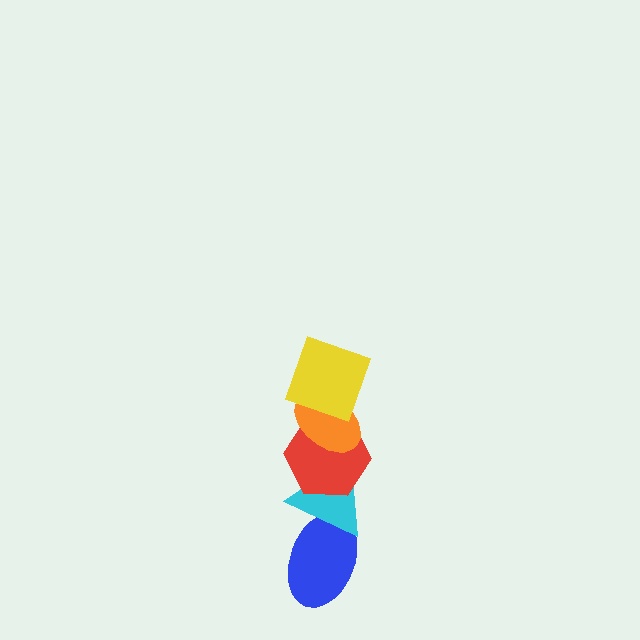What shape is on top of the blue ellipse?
The cyan triangle is on top of the blue ellipse.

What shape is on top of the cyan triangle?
The red hexagon is on top of the cyan triangle.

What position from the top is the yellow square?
The yellow square is 1st from the top.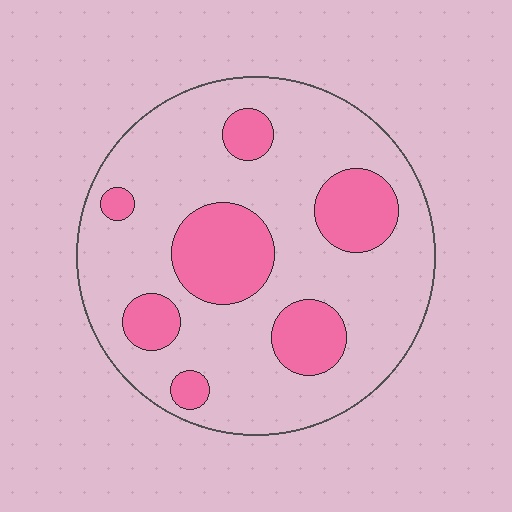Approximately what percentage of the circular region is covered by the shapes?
Approximately 25%.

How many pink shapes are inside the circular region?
7.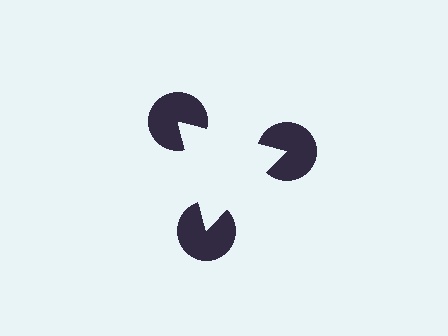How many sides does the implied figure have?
3 sides.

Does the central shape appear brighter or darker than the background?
It typically appears slightly brighter than the background, even though no actual brightness change is drawn.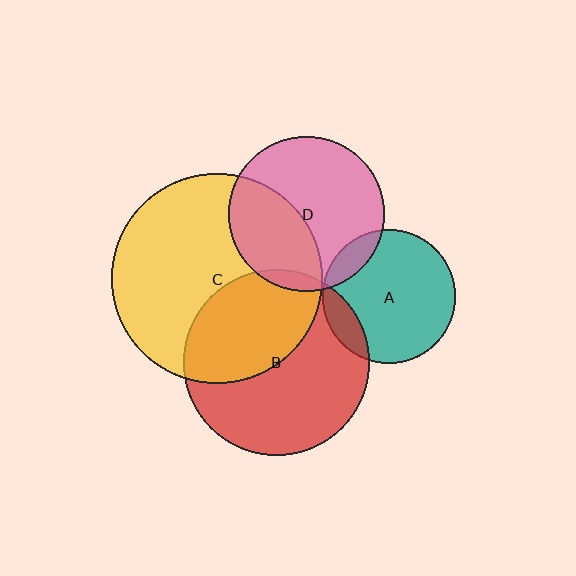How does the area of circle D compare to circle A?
Approximately 1.4 times.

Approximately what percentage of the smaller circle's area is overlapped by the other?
Approximately 40%.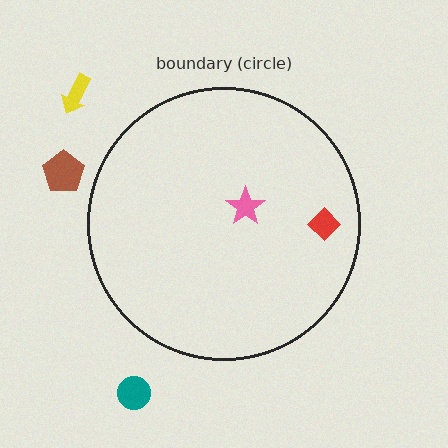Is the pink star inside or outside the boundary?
Inside.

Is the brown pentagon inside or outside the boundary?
Outside.